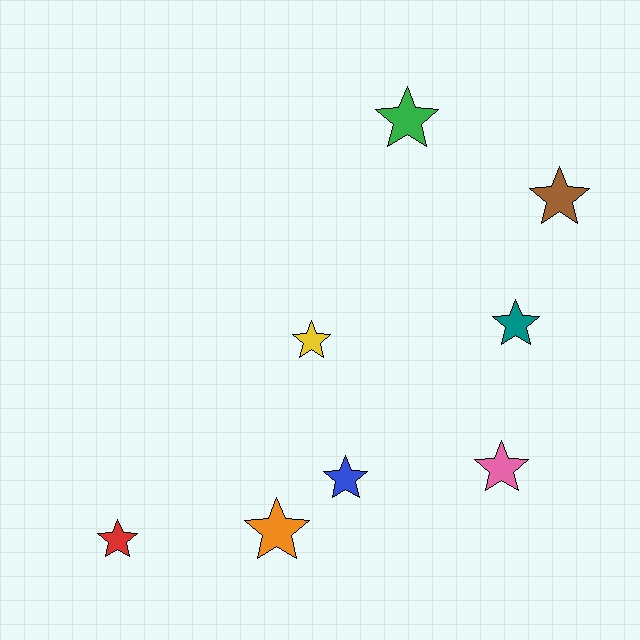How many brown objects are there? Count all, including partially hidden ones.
There is 1 brown object.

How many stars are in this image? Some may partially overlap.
There are 8 stars.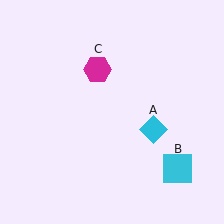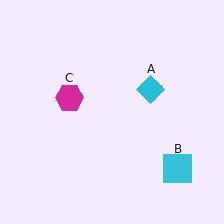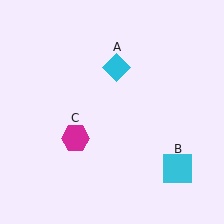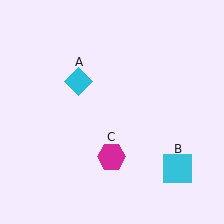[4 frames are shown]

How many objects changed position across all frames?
2 objects changed position: cyan diamond (object A), magenta hexagon (object C).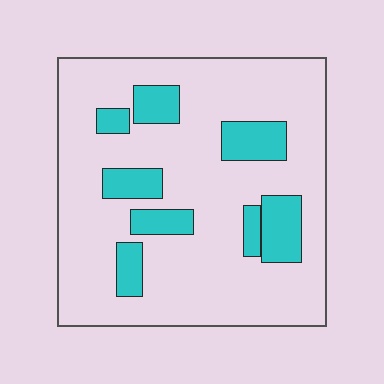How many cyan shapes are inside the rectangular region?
8.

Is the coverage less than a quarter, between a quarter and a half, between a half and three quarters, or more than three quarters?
Less than a quarter.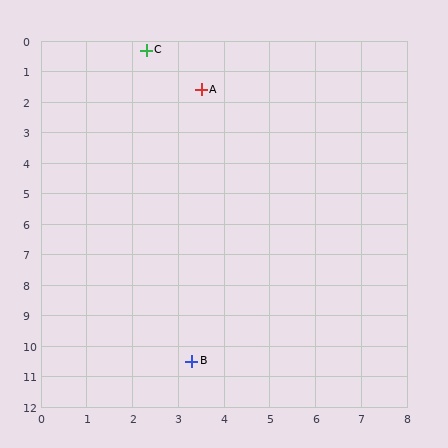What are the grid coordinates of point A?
Point A is at approximately (3.5, 1.6).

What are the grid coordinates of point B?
Point B is at approximately (3.3, 10.5).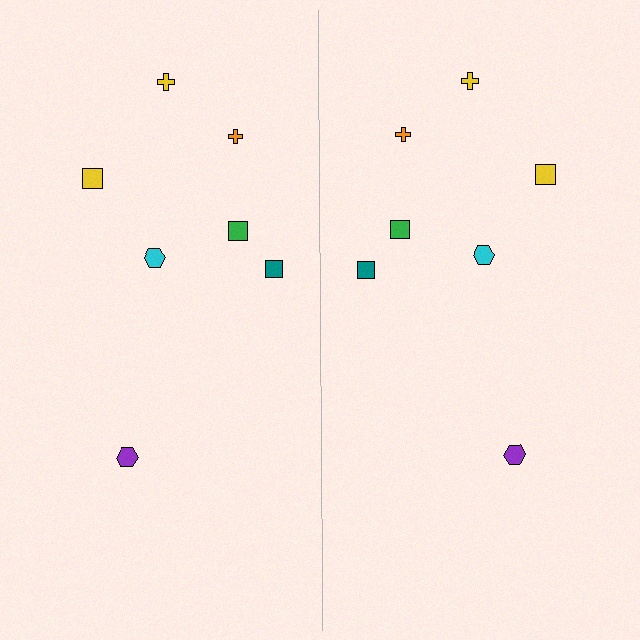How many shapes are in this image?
There are 14 shapes in this image.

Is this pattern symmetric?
Yes, this pattern has bilateral (reflection) symmetry.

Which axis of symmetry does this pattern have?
The pattern has a vertical axis of symmetry running through the center of the image.